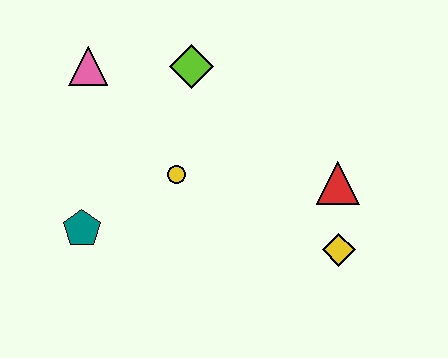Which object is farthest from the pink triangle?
The yellow diamond is farthest from the pink triangle.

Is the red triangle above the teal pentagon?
Yes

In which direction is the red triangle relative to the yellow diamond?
The red triangle is above the yellow diamond.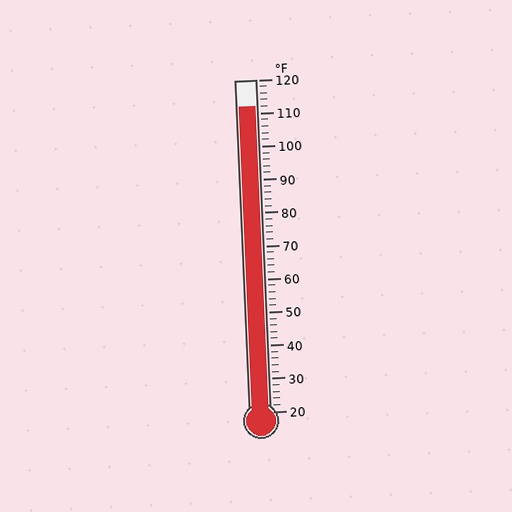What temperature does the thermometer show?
The thermometer shows approximately 112°F.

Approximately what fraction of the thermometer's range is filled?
The thermometer is filled to approximately 90% of its range.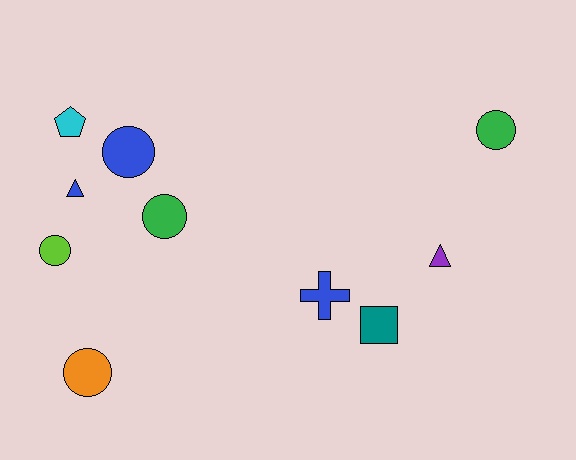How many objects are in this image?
There are 10 objects.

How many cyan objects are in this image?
There is 1 cyan object.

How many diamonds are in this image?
There are no diamonds.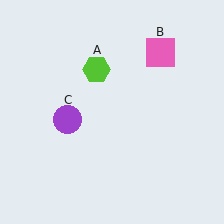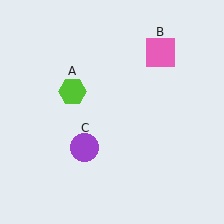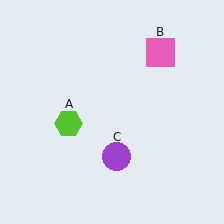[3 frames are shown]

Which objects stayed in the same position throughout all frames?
Pink square (object B) remained stationary.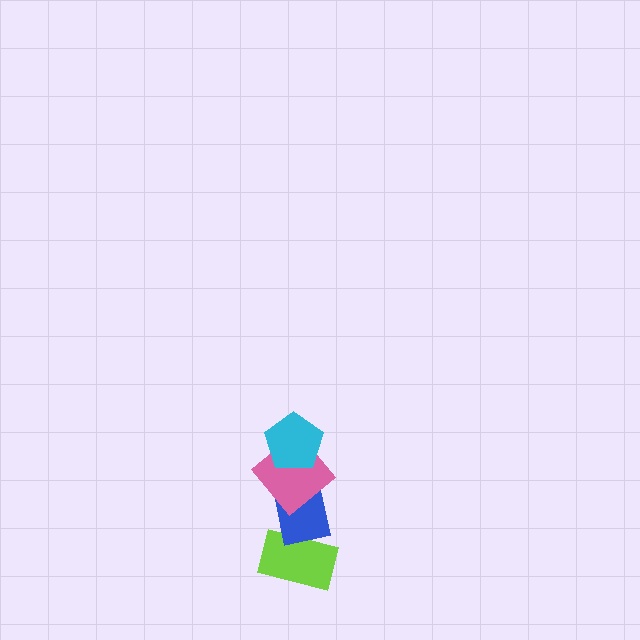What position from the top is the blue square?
The blue square is 3rd from the top.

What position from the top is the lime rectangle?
The lime rectangle is 4th from the top.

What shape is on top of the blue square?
The pink diamond is on top of the blue square.